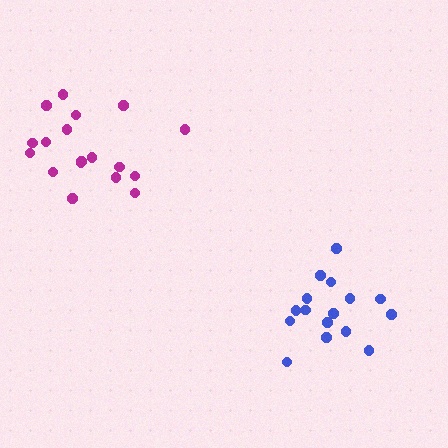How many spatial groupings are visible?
There are 2 spatial groupings.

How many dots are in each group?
Group 1: 18 dots, Group 2: 17 dots (35 total).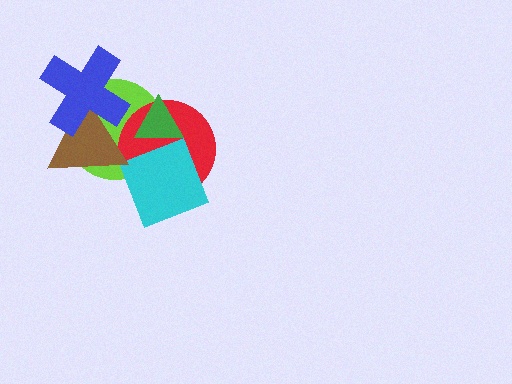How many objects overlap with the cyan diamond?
3 objects overlap with the cyan diamond.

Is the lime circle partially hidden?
Yes, it is partially covered by another shape.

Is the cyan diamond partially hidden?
Yes, it is partially covered by another shape.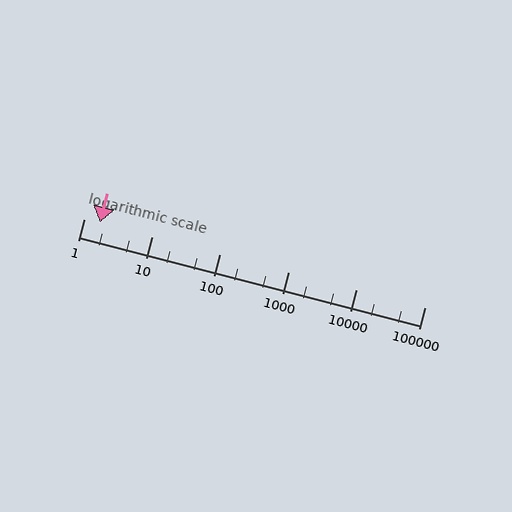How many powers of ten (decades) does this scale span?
The scale spans 5 decades, from 1 to 100000.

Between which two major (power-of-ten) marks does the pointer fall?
The pointer is between 1 and 10.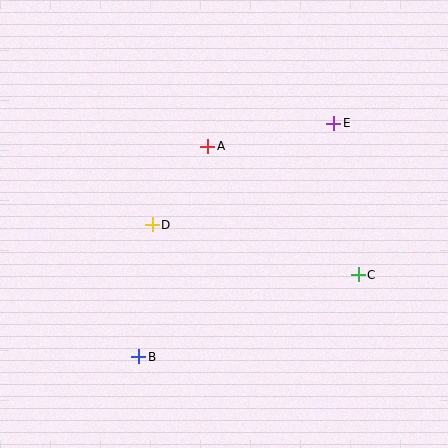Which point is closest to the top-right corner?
Point E is closest to the top-right corner.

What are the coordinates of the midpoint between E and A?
The midpoint between E and A is at (271, 135).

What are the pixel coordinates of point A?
Point A is at (208, 146).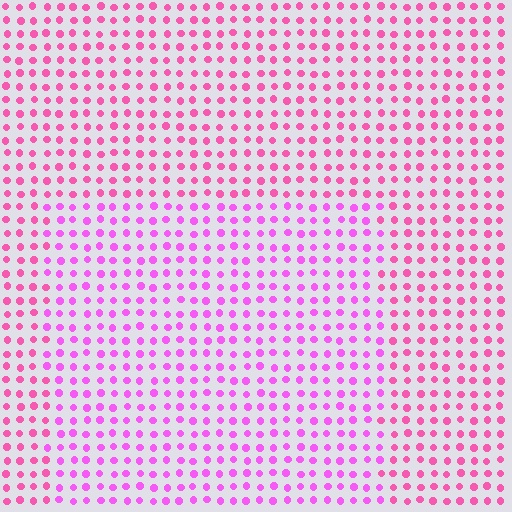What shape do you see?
I see a rectangle.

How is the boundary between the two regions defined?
The boundary is defined purely by a slight shift in hue (about 27 degrees). Spacing, size, and orientation are identical on both sides.